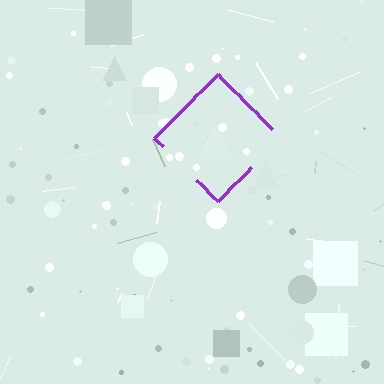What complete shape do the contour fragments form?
The contour fragments form a diamond.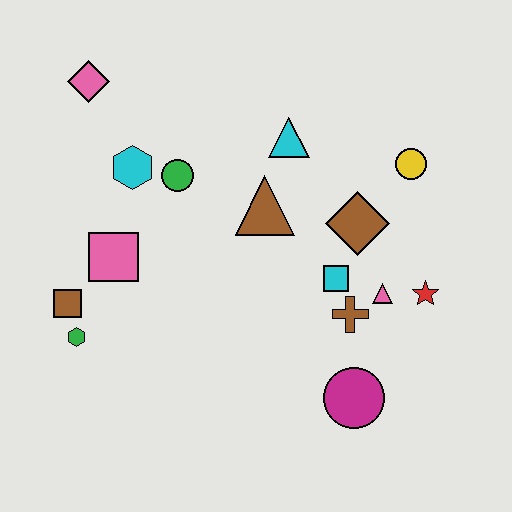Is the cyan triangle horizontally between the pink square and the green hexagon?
No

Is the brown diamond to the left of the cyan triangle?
No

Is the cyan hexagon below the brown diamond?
No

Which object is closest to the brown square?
The green hexagon is closest to the brown square.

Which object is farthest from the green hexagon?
The yellow circle is farthest from the green hexagon.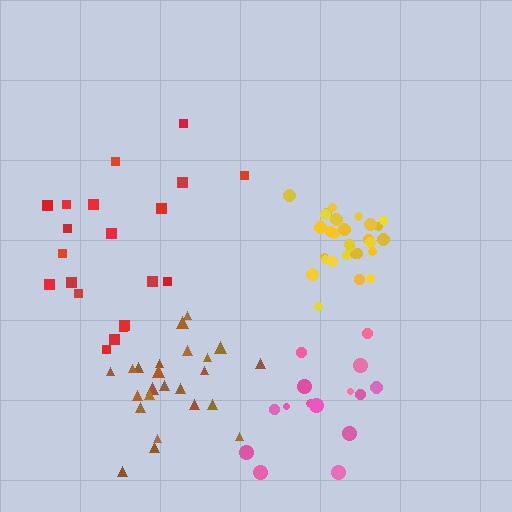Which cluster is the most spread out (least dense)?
Red.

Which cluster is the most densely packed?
Yellow.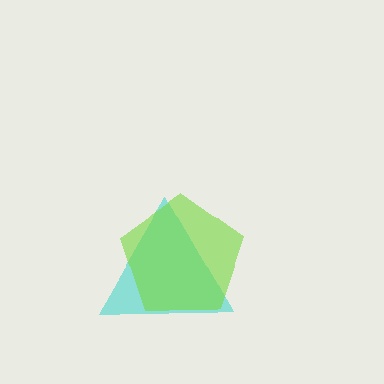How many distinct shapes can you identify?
There are 2 distinct shapes: a cyan triangle, a lime pentagon.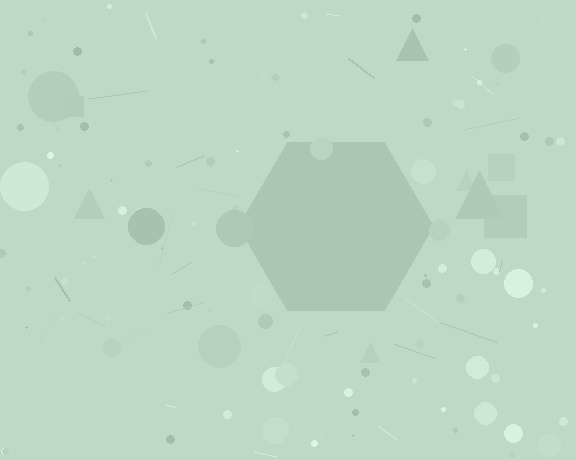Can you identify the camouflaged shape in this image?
The camouflaged shape is a hexagon.